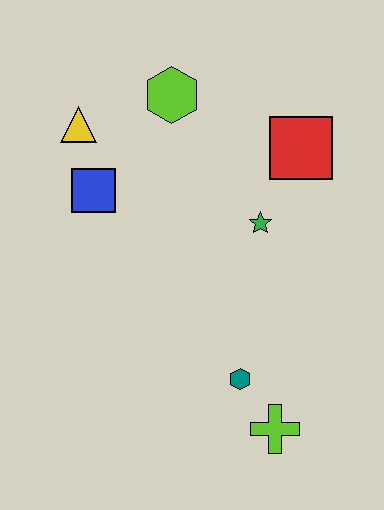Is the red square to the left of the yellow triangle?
No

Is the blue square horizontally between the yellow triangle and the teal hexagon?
Yes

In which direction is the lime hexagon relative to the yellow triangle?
The lime hexagon is to the right of the yellow triangle.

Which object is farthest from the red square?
The lime cross is farthest from the red square.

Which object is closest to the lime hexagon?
The yellow triangle is closest to the lime hexagon.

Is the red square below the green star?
No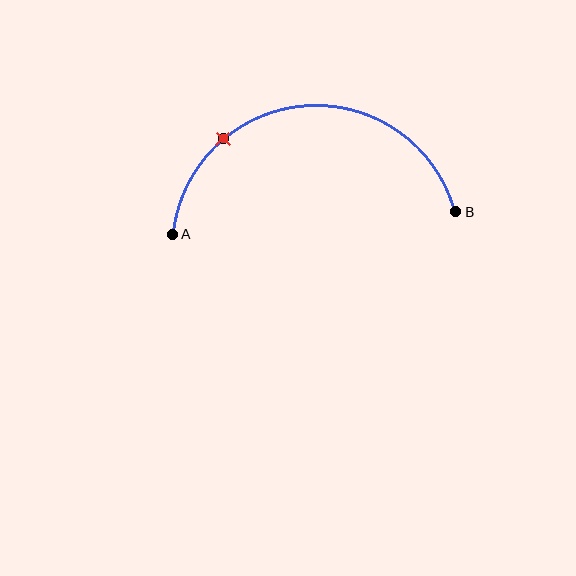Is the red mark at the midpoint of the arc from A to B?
No. The red mark lies on the arc but is closer to endpoint A. The arc midpoint would be at the point on the curve equidistant along the arc from both A and B.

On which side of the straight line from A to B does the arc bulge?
The arc bulges above the straight line connecting A and B.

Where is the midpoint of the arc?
The arc midpoint is the point on the curve farthest from the straight line joining A and B. It sits above that line.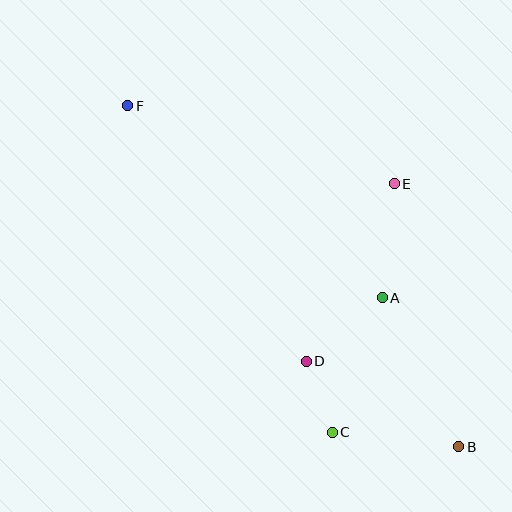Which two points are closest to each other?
Points C and D are closest to each other.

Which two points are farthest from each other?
Points B and F are farthest from each other.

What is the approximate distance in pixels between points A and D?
The distance between A and D is approximately 99 pixels.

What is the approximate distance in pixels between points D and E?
The distance between D and E is approximately 198 pixels.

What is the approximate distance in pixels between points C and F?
The distance between C and F is approximately 385 pixels.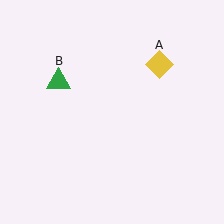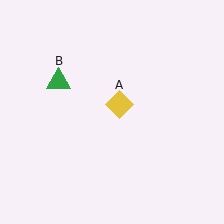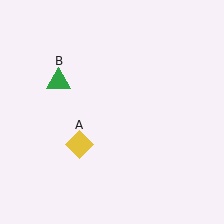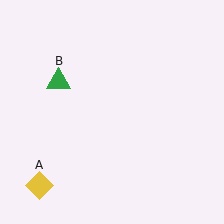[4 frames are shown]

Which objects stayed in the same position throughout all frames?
Green triangle (object B) remained stationary.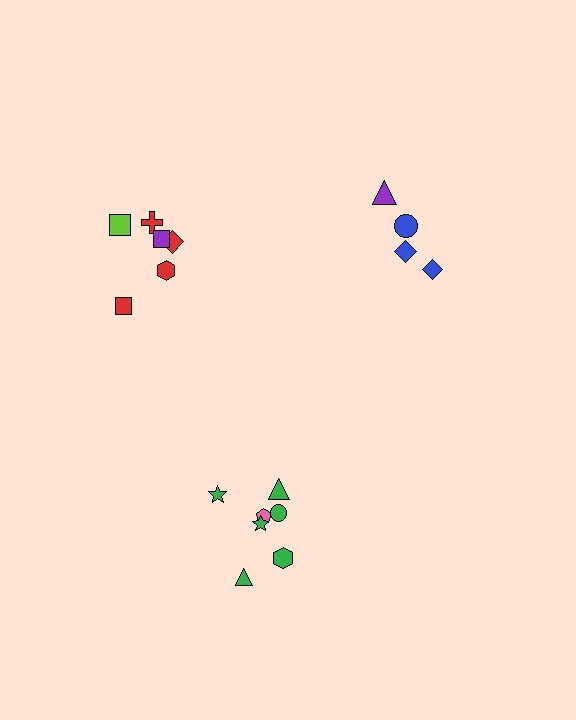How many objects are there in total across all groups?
There are 17 objects.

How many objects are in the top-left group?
There are 6 objects.